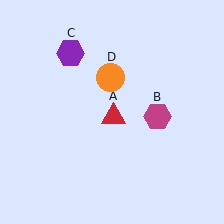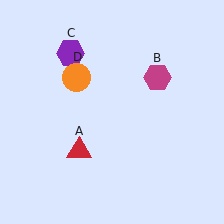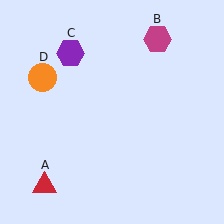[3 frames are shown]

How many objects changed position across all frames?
3 objects changed position: red triangle (object A), magenta hexagon (object B), orange circle (object D).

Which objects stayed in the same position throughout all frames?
Purple hexagon (object C) remained stationary.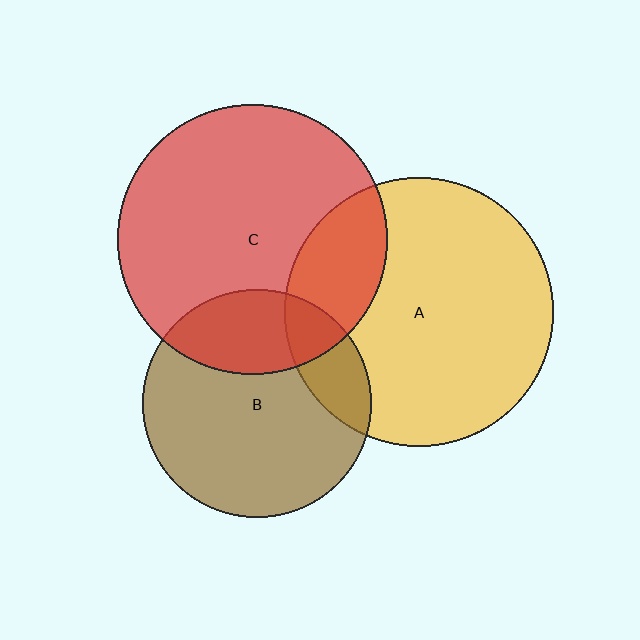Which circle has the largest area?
Circle C (red).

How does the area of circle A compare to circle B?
Approximately 1.4 times.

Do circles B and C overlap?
Yes.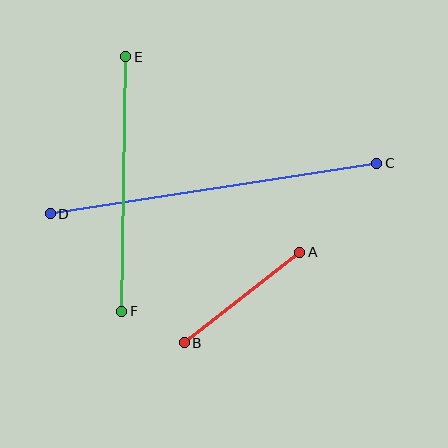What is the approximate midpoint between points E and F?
The midpoint is at approximately (124, 184) pixels.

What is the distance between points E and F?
The distance is approximately 255 pixels.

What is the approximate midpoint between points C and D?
The midpoint is at approximately (214, 189) pixels.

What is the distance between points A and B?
The distance is approximately 147 pixels.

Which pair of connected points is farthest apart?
Points C and D are farthest apart.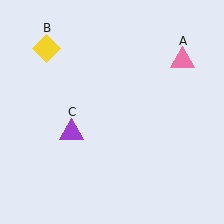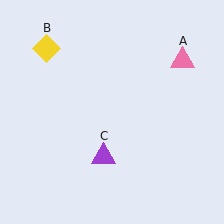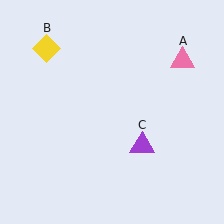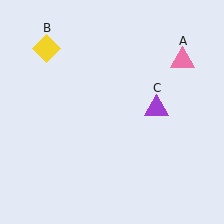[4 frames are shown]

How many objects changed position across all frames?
1 object changed position: purple triangle (object C).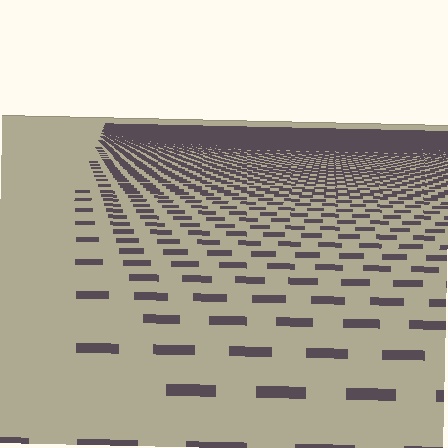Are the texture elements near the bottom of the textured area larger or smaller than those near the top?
Larger. Near the bottom, elements are closer to the viewer and appear at a bigger on-screen size.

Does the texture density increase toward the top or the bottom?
Density increases toward the top.